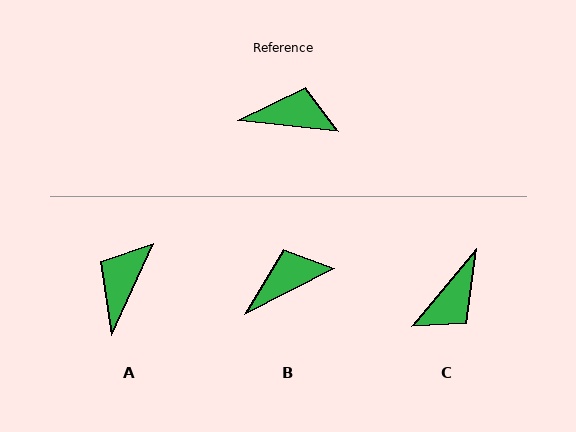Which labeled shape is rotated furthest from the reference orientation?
C, about 123 degrees away.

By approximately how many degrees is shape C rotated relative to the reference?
Approximately 123 degrees clockwise.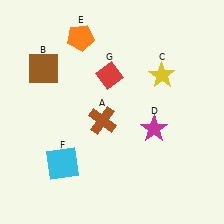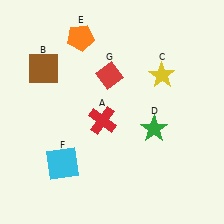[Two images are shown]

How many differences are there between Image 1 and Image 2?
There are 2 differences between the two images.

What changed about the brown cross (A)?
In Image 1, A is brown. In Image 2, it changed to red.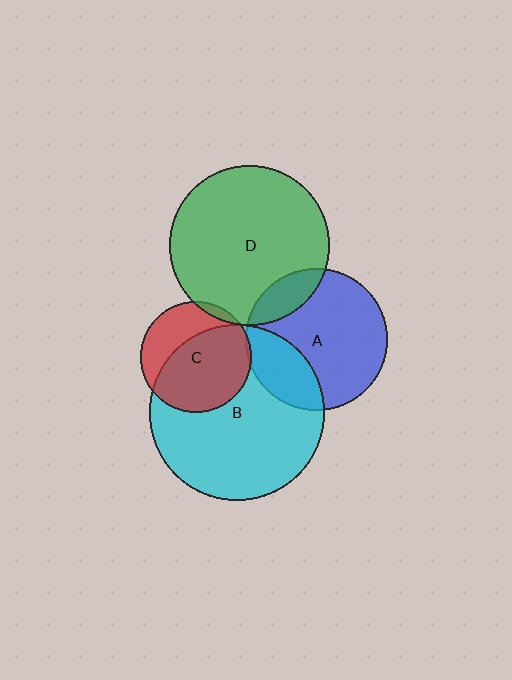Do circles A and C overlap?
Yes.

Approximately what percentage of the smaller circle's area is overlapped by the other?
Approximately 5%.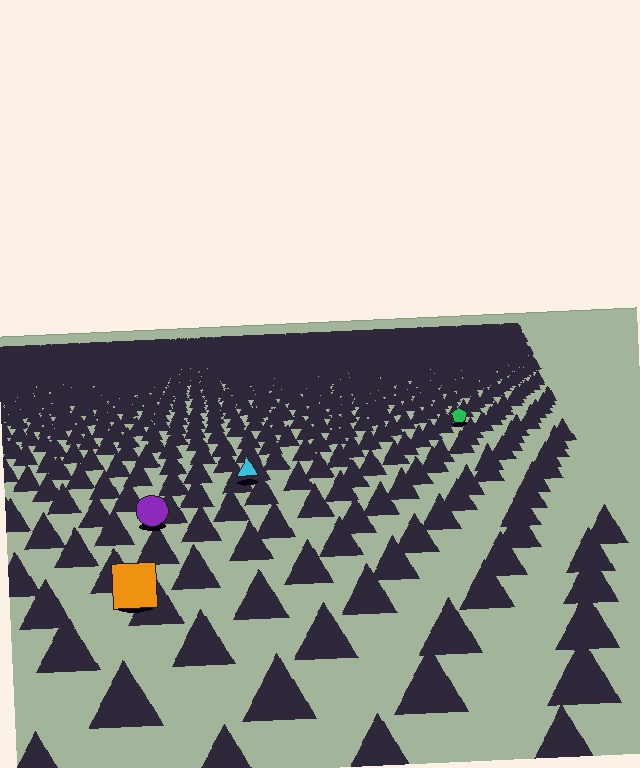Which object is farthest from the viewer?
The green pentagon is farthest from the viewer. It appears smaller and the ground texture around it is denser.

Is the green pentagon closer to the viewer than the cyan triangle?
No. The cyan triangle is closer — you can tell from the texture gradient: the ground texture is coarser near it.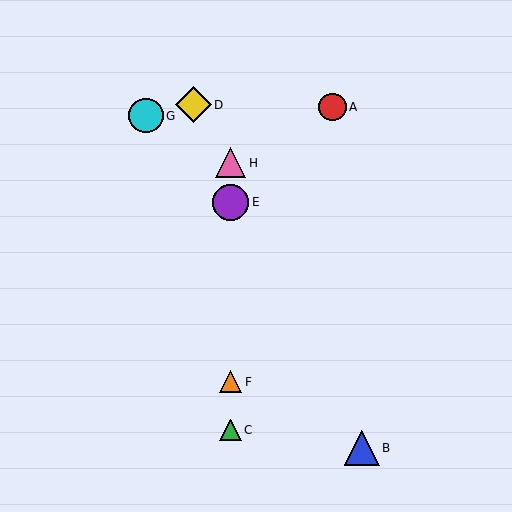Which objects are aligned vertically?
Objects C, E, F, H are aligned vertically.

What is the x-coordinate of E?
Object E is at x≈231.